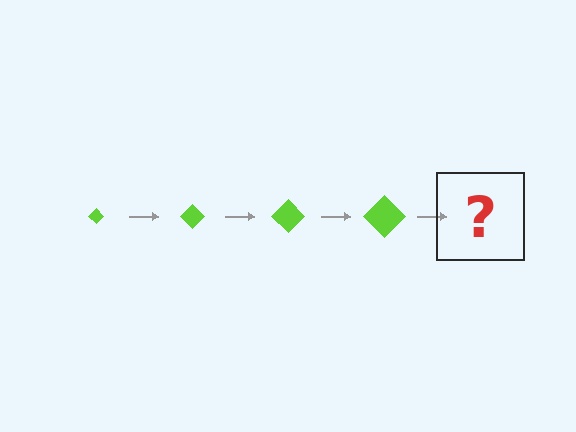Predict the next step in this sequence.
The next step is a lime diamond, larger than the previous one.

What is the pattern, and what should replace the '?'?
The pattern is that the diamond gets progressively larger each step. The '?' should be a lime diamond, larger than the previous one.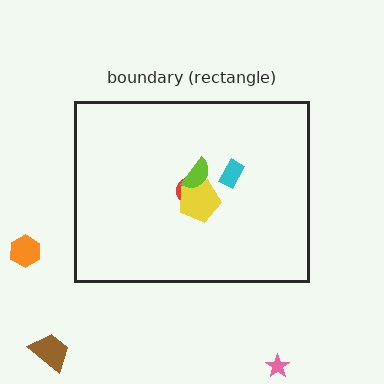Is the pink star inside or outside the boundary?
Outside.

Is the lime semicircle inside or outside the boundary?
Inside.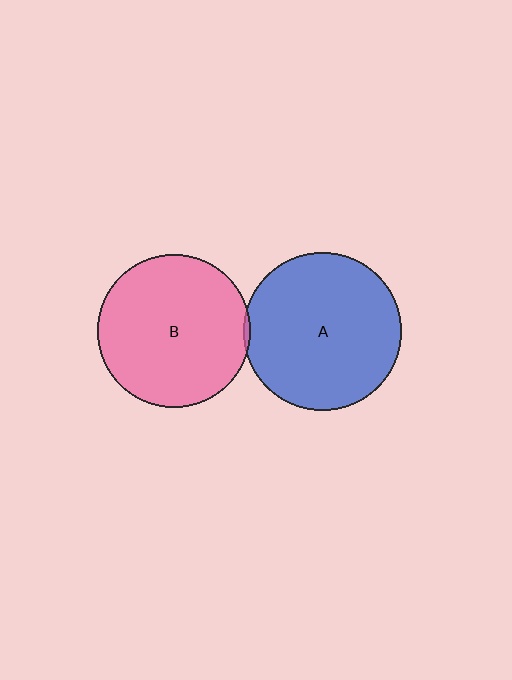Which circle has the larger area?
Circle A (blue).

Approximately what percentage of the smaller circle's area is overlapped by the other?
Approximately 5%.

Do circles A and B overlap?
Yes.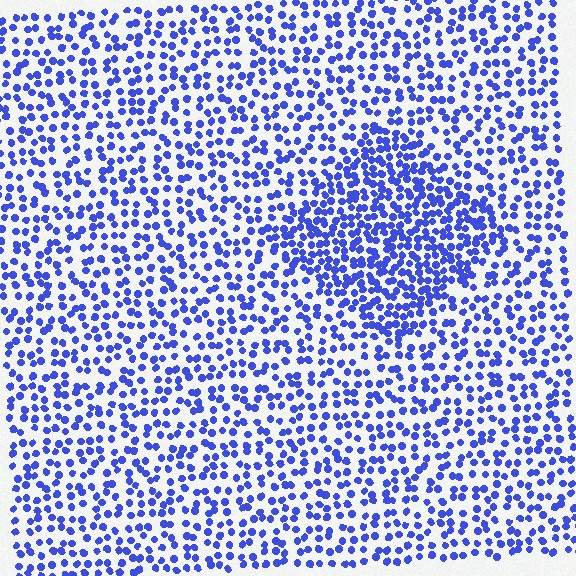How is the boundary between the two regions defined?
The boundary is defined by a change in element density (approximately 1.8x ratio). All elements are the same color, size, and shape.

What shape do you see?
I see a diamond.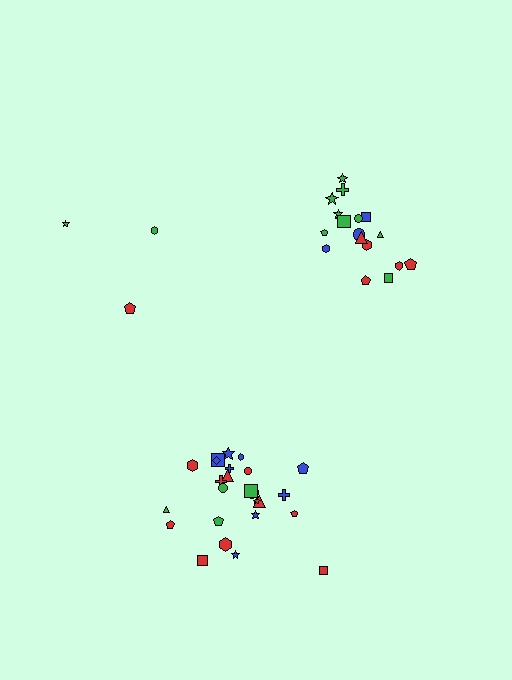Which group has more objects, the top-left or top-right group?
The top-right group.